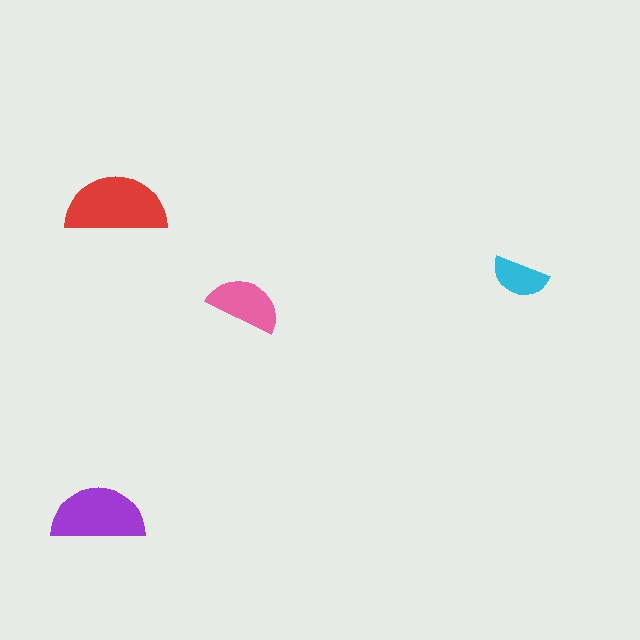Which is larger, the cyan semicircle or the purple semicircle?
The purple one.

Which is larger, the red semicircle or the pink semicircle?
The red one.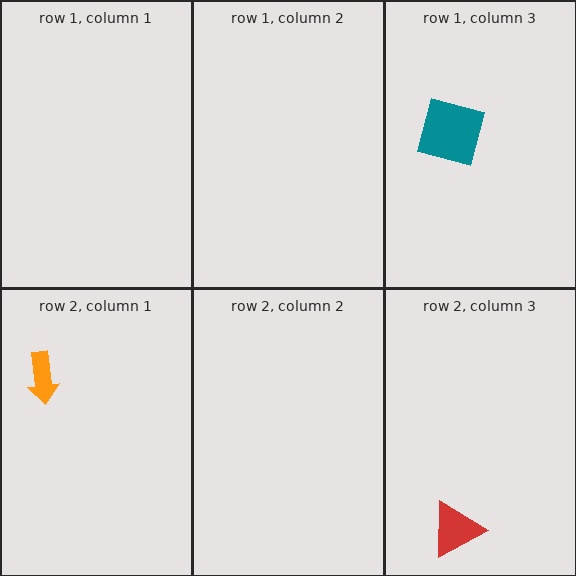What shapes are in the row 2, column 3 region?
The red triangle.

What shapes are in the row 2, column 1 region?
The orange arrow.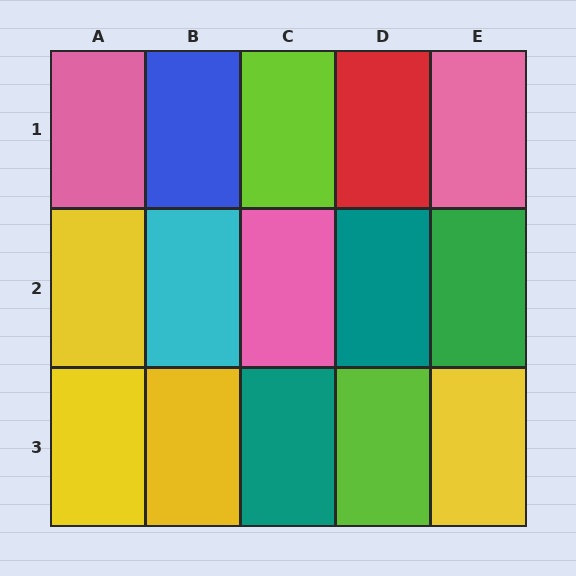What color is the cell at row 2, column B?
Cyan.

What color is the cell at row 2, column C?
Pink.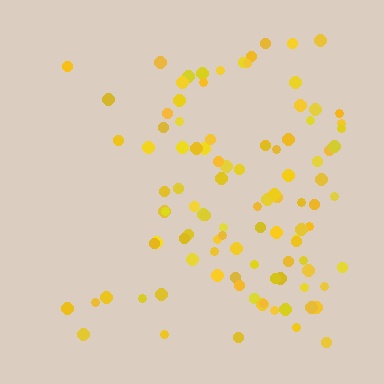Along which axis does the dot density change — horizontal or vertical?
Horizontal.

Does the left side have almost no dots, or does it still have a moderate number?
Still a moderate number, just noticeably fewer than the right.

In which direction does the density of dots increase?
From left to right, with the right side densest.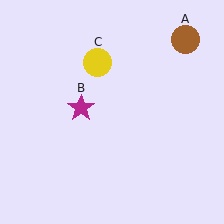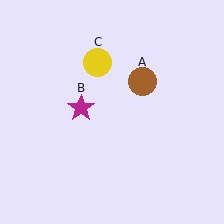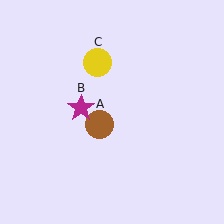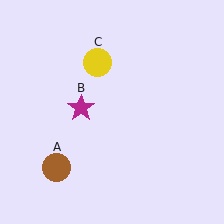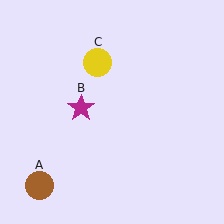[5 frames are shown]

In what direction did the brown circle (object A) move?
The brown circle (object A) moved down and to the left.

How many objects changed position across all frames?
1 object changed position: brown circle (object A).